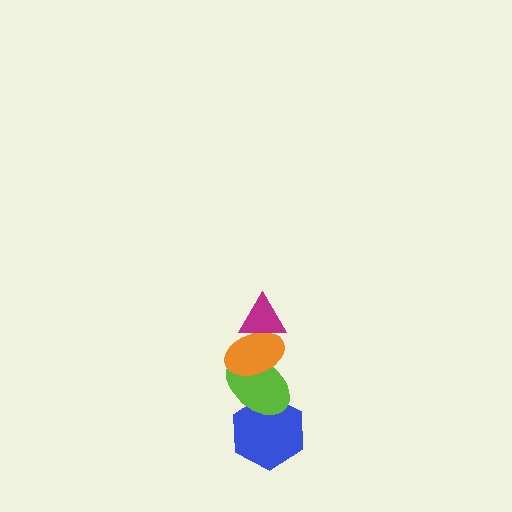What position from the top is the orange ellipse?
The orange ellipse is 2nd from the top.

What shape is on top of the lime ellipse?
The orange ellipse is on top of the lime ellipse.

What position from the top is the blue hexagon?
The blue hexagon is 4th from the top.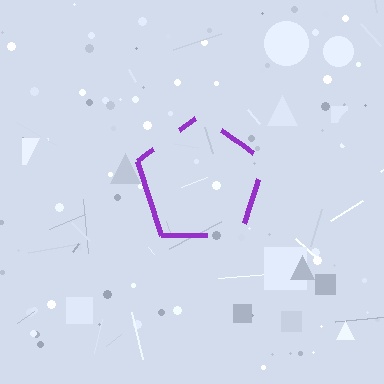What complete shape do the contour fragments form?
The contour fragments form a pentagon.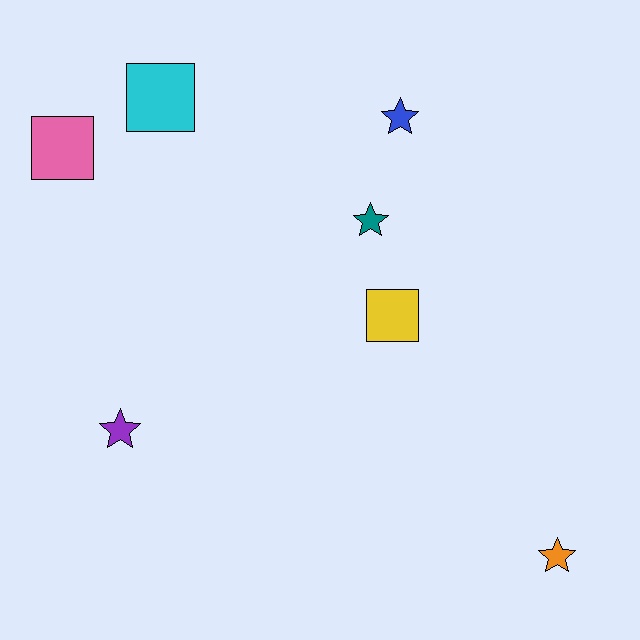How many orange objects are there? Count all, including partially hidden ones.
There is 1 orange object.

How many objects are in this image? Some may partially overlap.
There are 7 objects.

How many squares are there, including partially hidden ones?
There are 3 squares.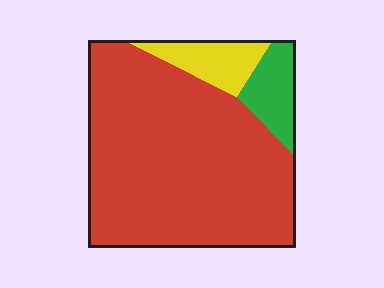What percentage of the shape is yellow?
Yellow takes up less than a quarter of the shape.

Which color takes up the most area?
Red, at roughly 80%.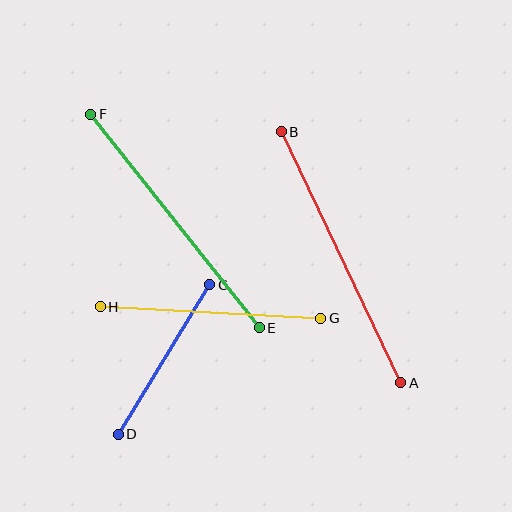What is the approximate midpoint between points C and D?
The midpoint is at approximately (164, 360) pixels.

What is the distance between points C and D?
The distance is approximately 175 pixels.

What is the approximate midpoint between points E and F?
The midpoint is at approximately (175, 221) pixels.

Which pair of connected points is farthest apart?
Points A and B are farthest apart.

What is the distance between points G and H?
The distance is approximately 221 pixels.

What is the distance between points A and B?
The distance is approximately 278 pixels.